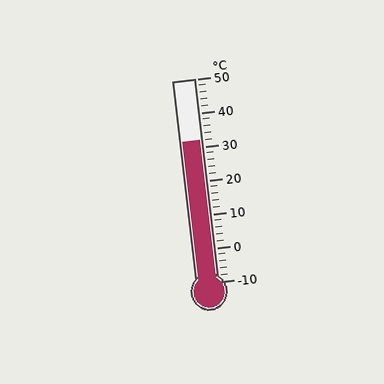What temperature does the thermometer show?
The thermometer shows approximately 32°C.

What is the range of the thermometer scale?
The thermometer scale ranges from -10°C to 50°C.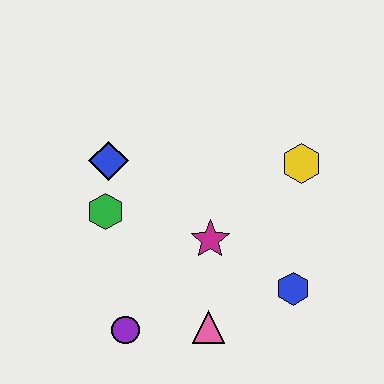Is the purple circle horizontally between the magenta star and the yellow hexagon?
No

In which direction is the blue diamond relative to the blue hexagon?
The blue diamond is to the left of the blue hexagon.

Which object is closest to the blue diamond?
The green hexagon is closest to the blue diamond.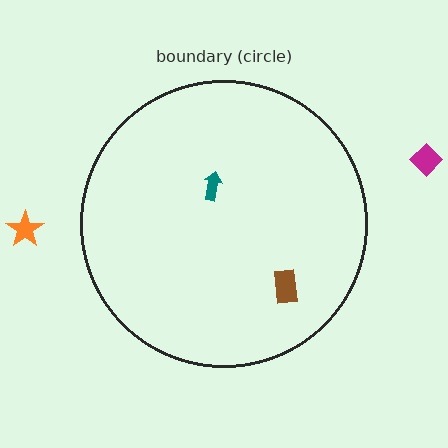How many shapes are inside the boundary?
2 inside, 2 outside.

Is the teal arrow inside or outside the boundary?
Inside.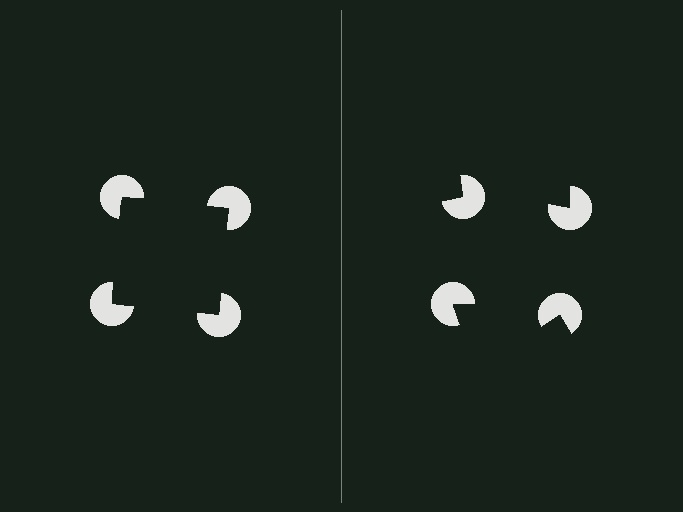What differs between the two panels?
The pac-man discs are positioned identically on both sides; only the wedge orientations differ. On the left they align to a square; on the right they are misaligned.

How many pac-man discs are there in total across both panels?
8 — 4 on each side.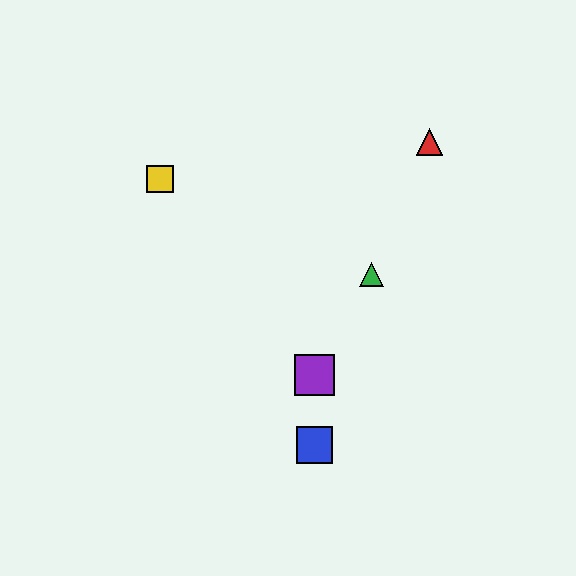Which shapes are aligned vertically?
The blue square, the purple square are aligned vertically.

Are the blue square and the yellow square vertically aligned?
No, the blue square is at x≈314 and the yellow square is at x≈160.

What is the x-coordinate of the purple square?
The purple square is at x≈314.